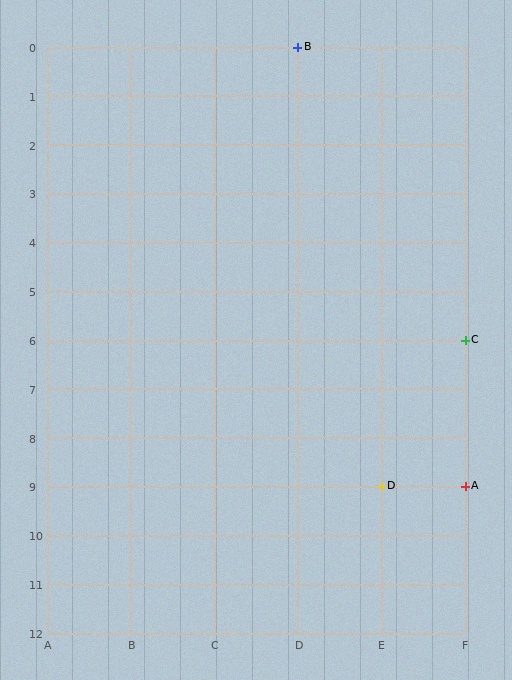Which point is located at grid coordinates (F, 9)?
Point A is at (F, 9).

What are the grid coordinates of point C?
Point C is at grid coordinates (F, 6).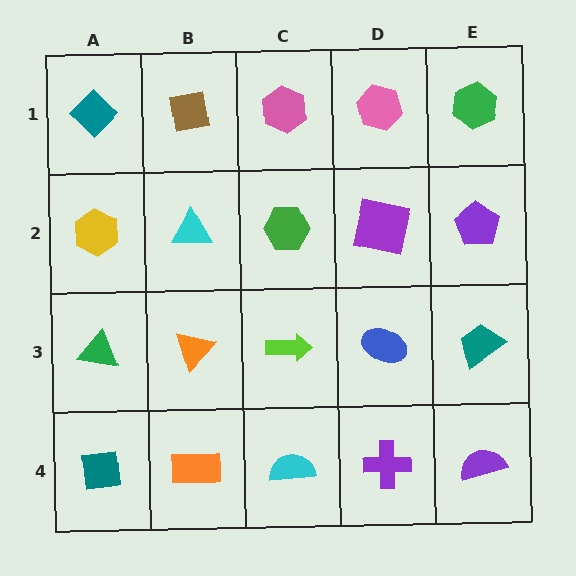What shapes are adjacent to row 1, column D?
A purple square (row 2, column D), a pink hexagon (row 1, column C), a green hexagon (row 1, column E).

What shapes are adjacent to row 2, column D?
A pink hexagon (row 1, column D), a blue ellipse (row 3, column D), a green hexagon (row 2, column C), a purple pentagon (row 2, column E).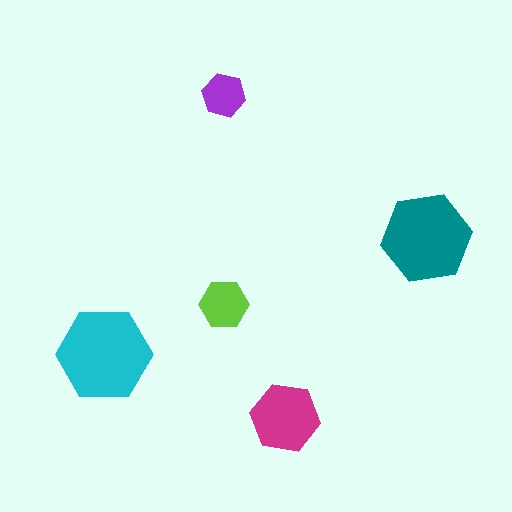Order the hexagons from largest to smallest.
the cyan one, the teal one, the magenta one, the lime one, the purple one.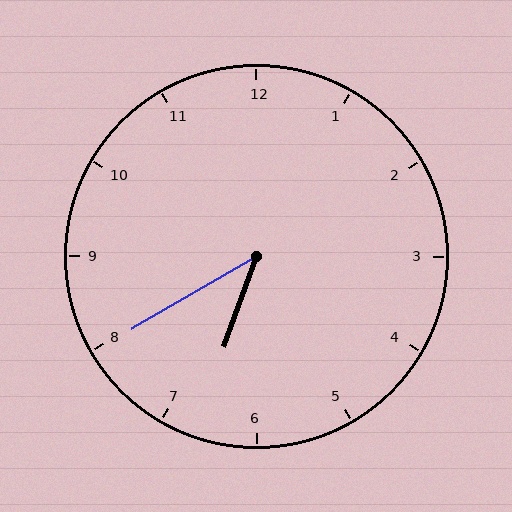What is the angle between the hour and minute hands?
Approximately 40 degrees.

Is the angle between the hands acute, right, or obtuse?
It is acute.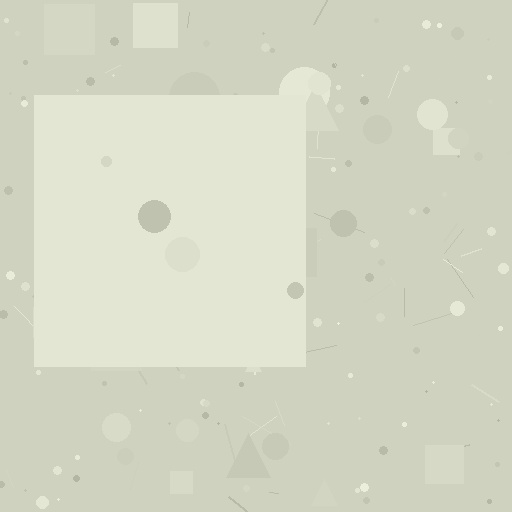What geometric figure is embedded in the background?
A square is embedded in the background.